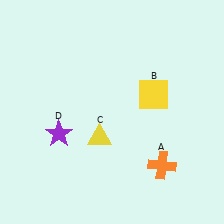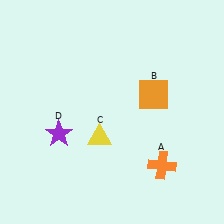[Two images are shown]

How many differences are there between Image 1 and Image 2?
There is 1 difference between the two images.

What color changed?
The square (B) changed from yellow in Image 1 to orange in Image 2.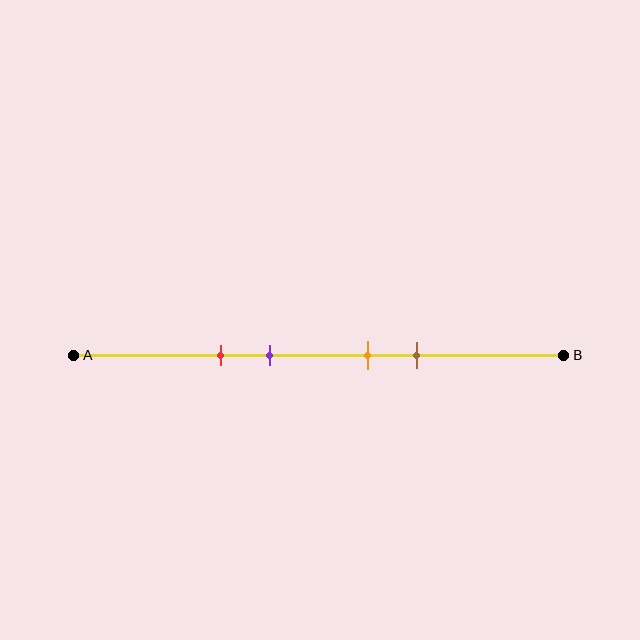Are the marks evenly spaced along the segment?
No, the marks are not evenly spaced.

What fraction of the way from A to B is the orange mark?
The orange mark is approximately 60% (0.6) of the way from A to B.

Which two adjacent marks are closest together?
The orange and brown marks are the closest adjacent pair.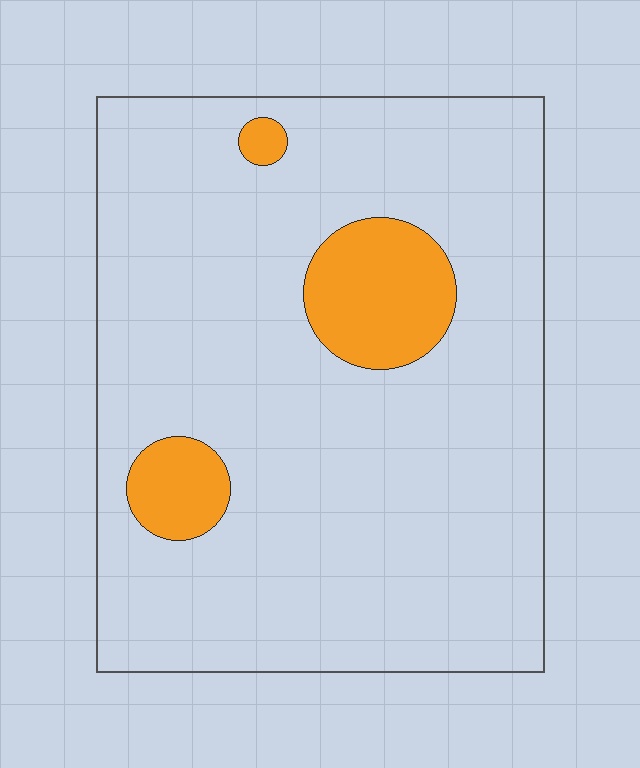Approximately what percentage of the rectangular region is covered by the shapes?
Approximately 10%.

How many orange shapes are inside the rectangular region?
3.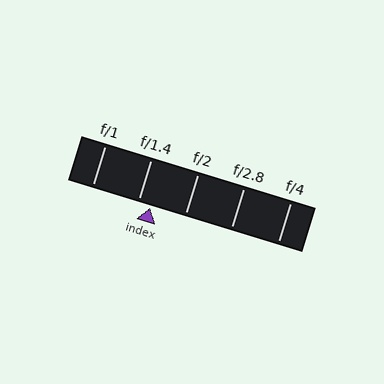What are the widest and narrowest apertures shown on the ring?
The widest aperture shown is f/1 and the narrowest is f/4.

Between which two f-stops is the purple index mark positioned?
The index mark is between f/1.4 and f/2.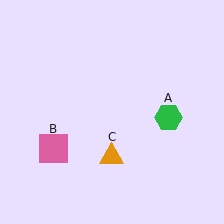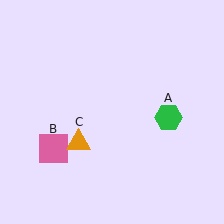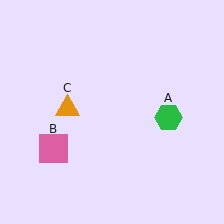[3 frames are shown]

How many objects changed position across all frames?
1 object changed position: orange triangle (object C).